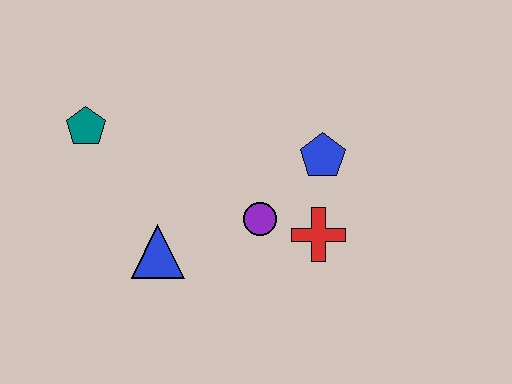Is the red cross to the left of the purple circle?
No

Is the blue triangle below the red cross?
Yes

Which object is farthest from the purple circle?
The teal pentagon is farthest from the purple circle.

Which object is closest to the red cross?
The purple circle is closest to the red cross.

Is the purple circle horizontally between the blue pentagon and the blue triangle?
Yes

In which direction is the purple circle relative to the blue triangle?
The purple circle is to the right of the blue triangle.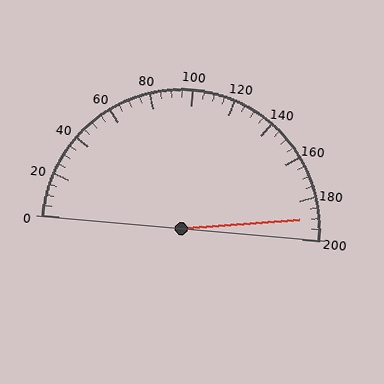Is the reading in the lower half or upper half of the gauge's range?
The reading is in the upper half of the range (0 to 200).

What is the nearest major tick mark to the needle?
The nearest major tick mark is 200.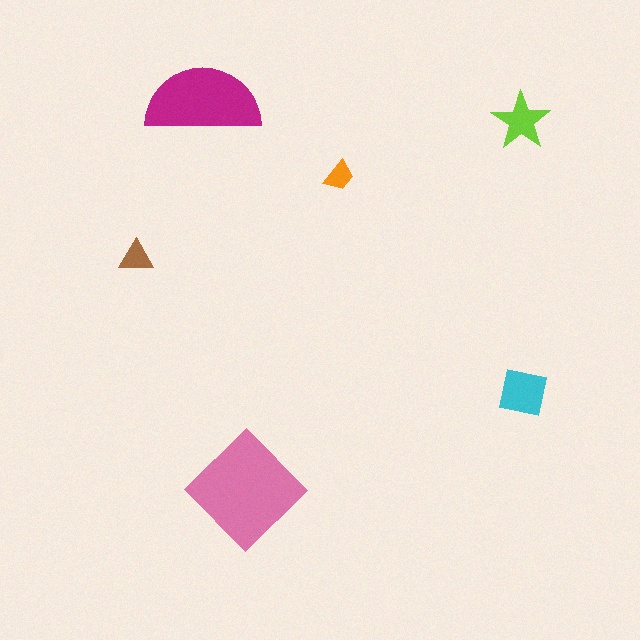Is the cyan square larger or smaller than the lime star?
Larger.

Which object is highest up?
The magenta semicircle is topmost.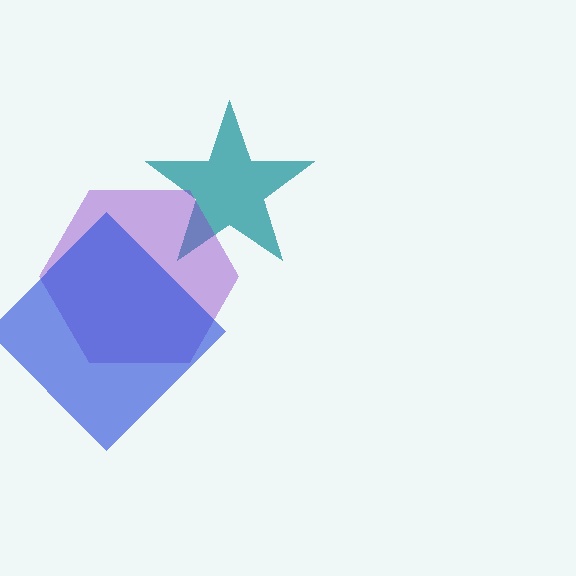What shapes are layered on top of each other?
The layered shapes are: a teal star, a purple hexagon, a blue diamond.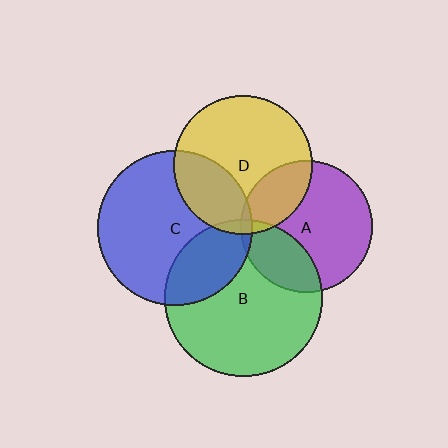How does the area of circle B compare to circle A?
Approximately 1.4 times.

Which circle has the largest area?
Circle B (green).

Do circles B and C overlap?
Yes.